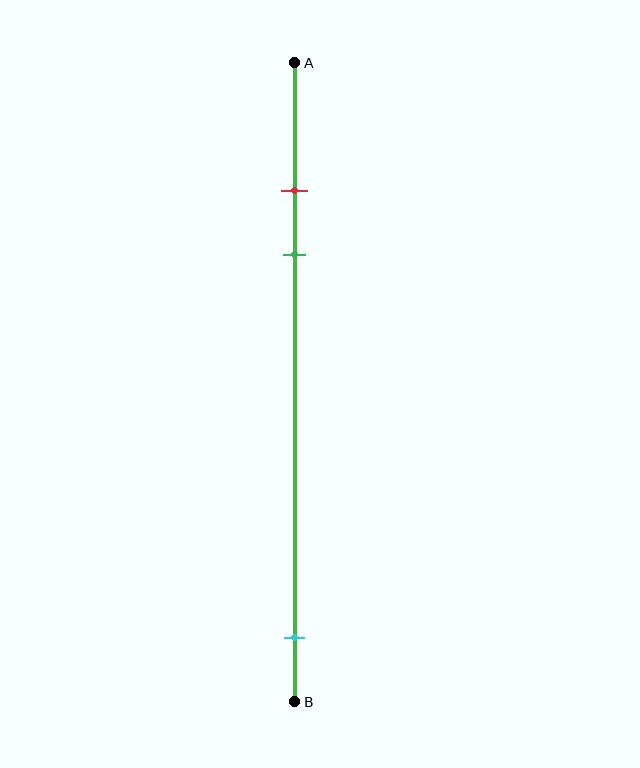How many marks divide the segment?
There are 3 marks dividing the segment.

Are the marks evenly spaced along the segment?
No, the marks are not evenly spaced.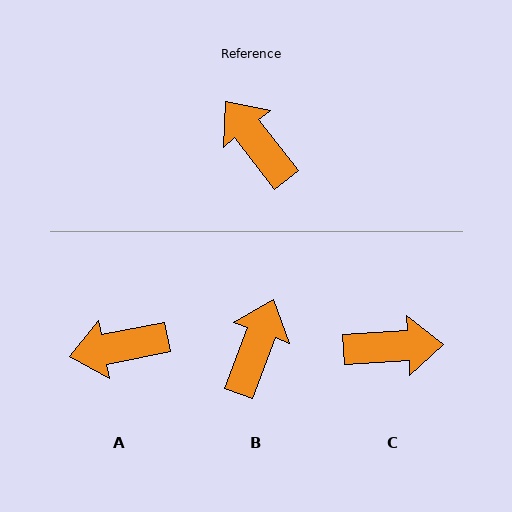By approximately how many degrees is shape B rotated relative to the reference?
Approximately 58 degrees clockwise.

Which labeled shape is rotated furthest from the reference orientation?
C, about 125 degrees away.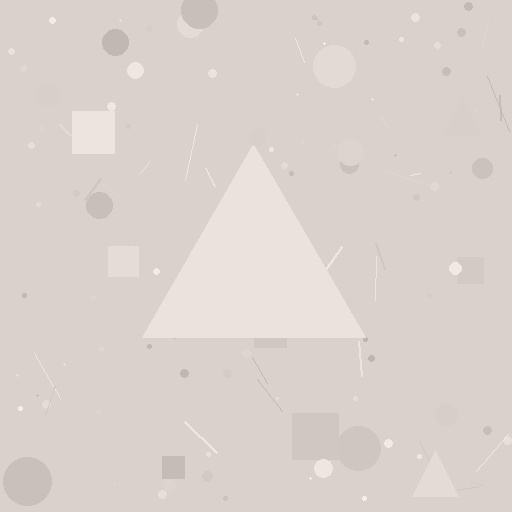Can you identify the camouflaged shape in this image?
The camouflaged shape is a triangle.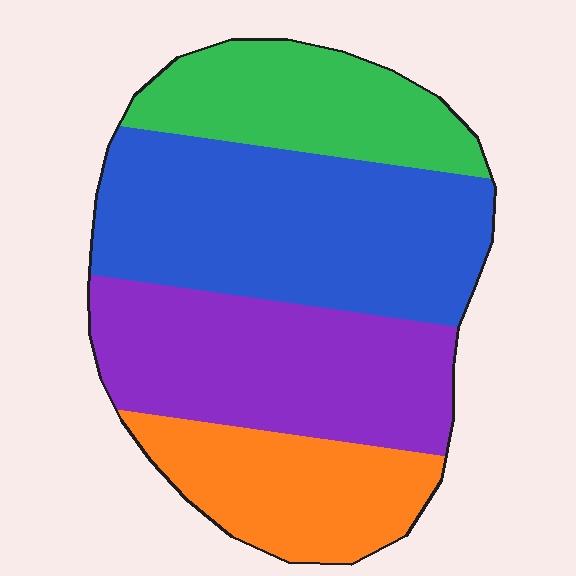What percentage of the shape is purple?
Purple takes up between a sixth and a third of the shape.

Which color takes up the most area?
Blue, at roughly 35%.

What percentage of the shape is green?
Green takes up about one fifth (1/5) of the shape.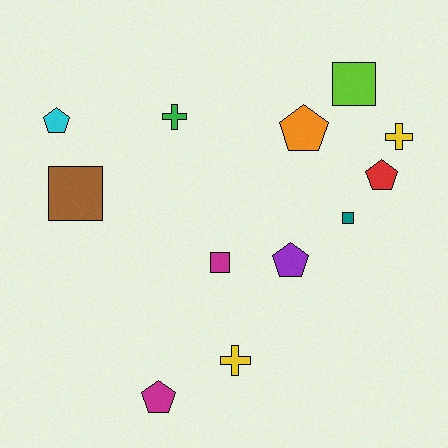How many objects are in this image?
There are 12 objects.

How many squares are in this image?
There are 4 squares.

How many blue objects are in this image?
There are no blue objects.